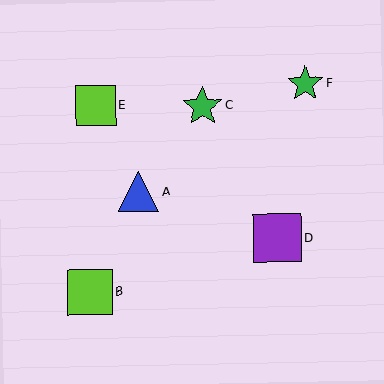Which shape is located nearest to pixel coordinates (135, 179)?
The blue triangle (labeled A) at (139, 192) is nearest to that location.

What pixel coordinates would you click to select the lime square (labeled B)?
Click at (90, 292) to select the lime square B.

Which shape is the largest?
The purple square (labeled D) is the largest.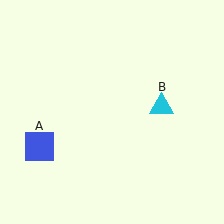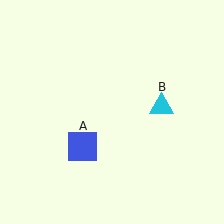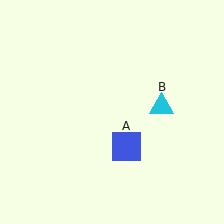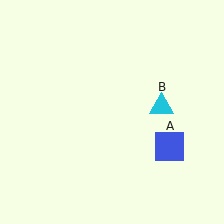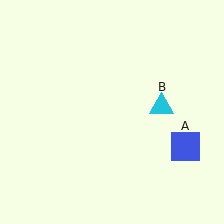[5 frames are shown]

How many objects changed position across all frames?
1 object changed position: blue square (object A).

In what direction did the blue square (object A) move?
The blue square (object A) moved right.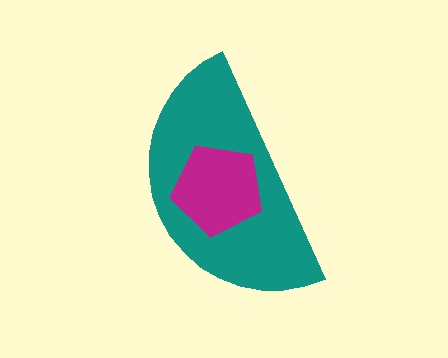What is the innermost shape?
The magenta pentagon.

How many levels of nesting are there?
2.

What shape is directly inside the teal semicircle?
The magenta pentagon.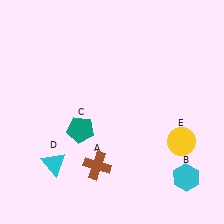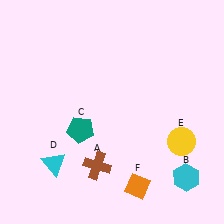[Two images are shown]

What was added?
An orange diamond (F) was added in Image 2.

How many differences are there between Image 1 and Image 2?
There is 1 difference between the two images.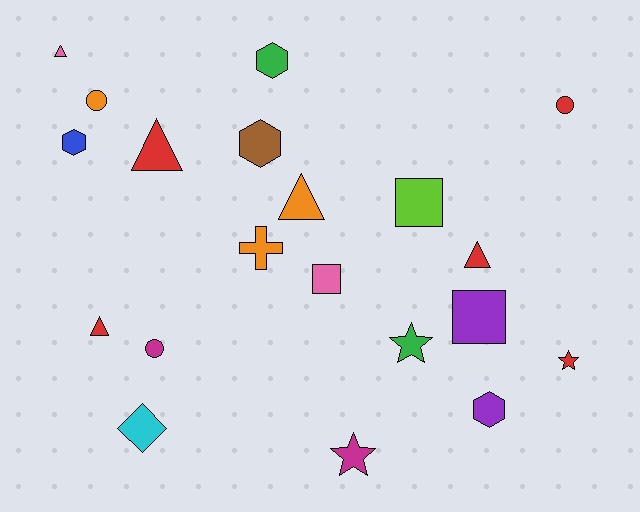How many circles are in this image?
There are 3 circles.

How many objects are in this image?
There are 20 objects.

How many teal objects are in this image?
There are no teal objects.